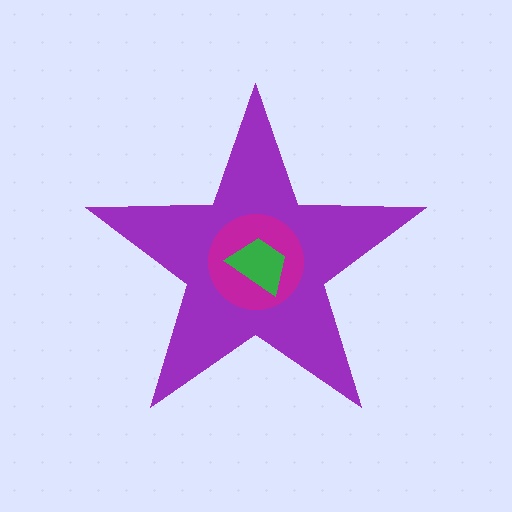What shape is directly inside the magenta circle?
The green trapezoid.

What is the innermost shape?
The green trapezoid.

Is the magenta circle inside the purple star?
Yes.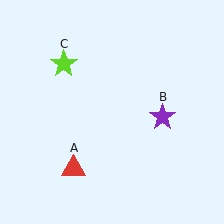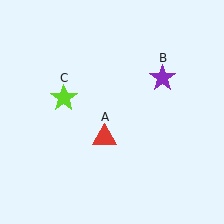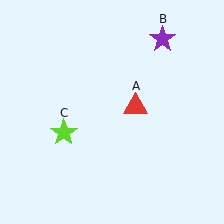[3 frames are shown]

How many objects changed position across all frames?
3 objects changed position: red triangle (object A), purple star (object B), lime star (object C).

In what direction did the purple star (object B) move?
The purple star (object B) moved up.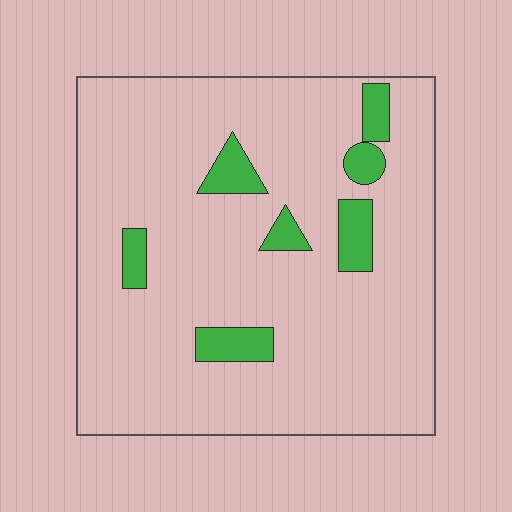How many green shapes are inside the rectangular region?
7.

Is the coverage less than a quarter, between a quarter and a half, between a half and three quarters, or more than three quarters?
Less than a quarter.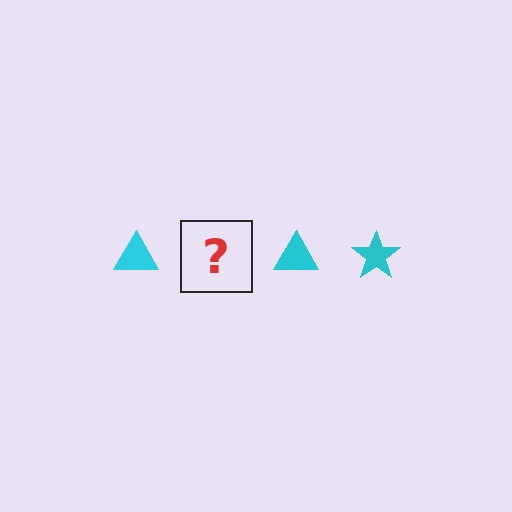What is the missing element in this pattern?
The missing element is a cyan star.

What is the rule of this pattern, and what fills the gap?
The rule is that the pattern cycles through triangle, star shapes in cyan. The gap should be filled with a cyan star.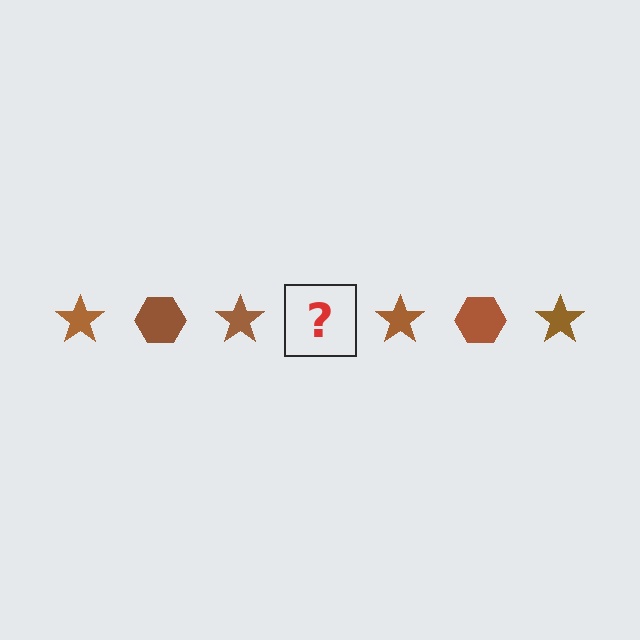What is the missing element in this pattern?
The missing element is a brown hexagon.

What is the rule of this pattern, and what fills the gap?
The rule is that the pattern cycles through star, hexagon shapes in brown. The gap should be filled with a brown hexagon.